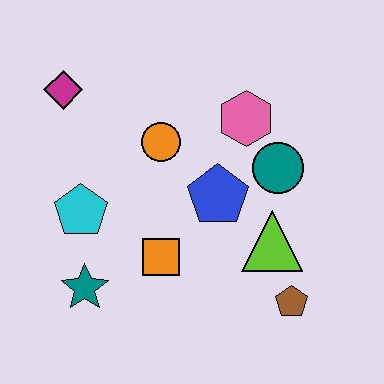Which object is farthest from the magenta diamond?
The brown pentagon is farthest from the magenta diamond.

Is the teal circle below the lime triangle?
No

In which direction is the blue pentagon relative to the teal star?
The blue pentagon is to the right of the teal star.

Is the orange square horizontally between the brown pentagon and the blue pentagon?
No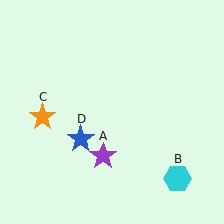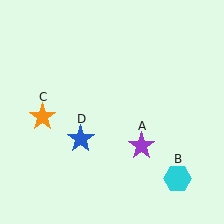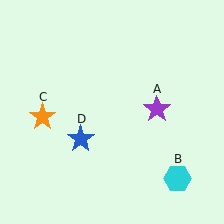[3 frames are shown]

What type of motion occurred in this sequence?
The purple star (object A) rotated counterclockwise around the center of the scene.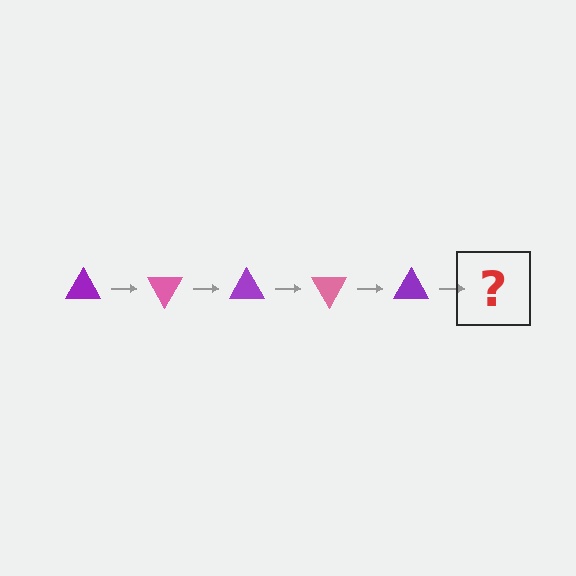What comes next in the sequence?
The next element should be a pink triangle, rotated 300 degrees from the start.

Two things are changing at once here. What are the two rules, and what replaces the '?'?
The two rules are that it rotates 60 degrees each step and the color cycles through purple and pink. The '?' should be a pink triangle, rotated 300 degrees from the start.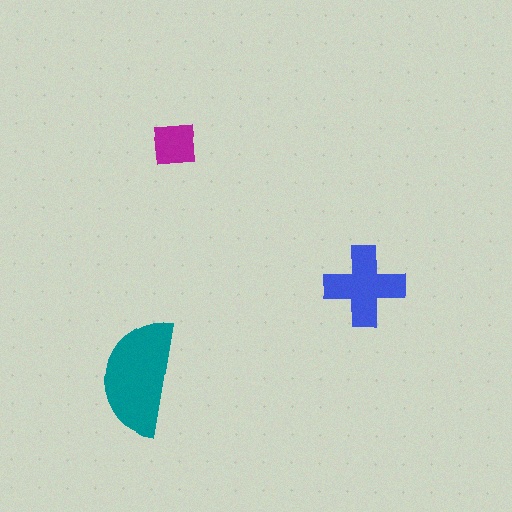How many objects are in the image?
There are 3 objects in the image.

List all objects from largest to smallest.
The teal semicircle, the blue cross, the magenta square.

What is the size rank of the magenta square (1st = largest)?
3rd.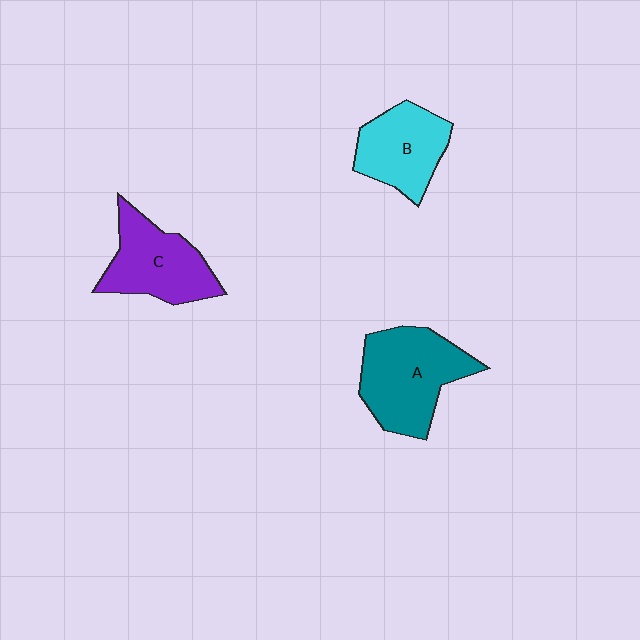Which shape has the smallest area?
Shape B (cyan).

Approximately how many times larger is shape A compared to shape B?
Approximately 1.3 times.